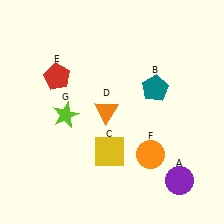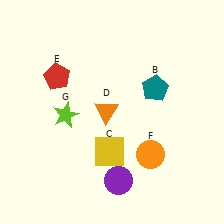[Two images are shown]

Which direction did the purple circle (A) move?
The purple circle (A) moved left.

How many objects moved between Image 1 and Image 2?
1 object moved between the two images.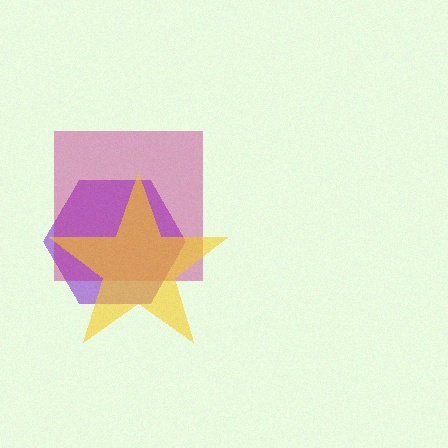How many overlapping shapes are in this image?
There are 3 overlapping shapes in the image.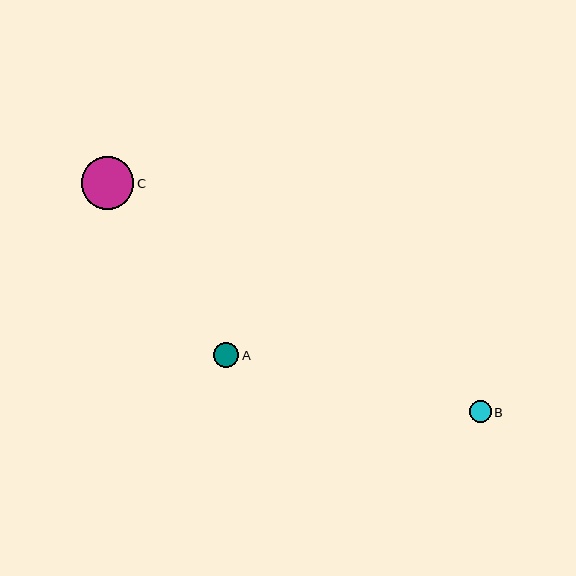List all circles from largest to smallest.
From largest to smallest: C, A, B.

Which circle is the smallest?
Circle B is the smallest with a size of approximately 22 pixels.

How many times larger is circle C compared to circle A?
Circle C is approximately 2.1 times the size of circle A.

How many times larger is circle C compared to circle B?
Circle C is approximately 2.4 times the size of circle B.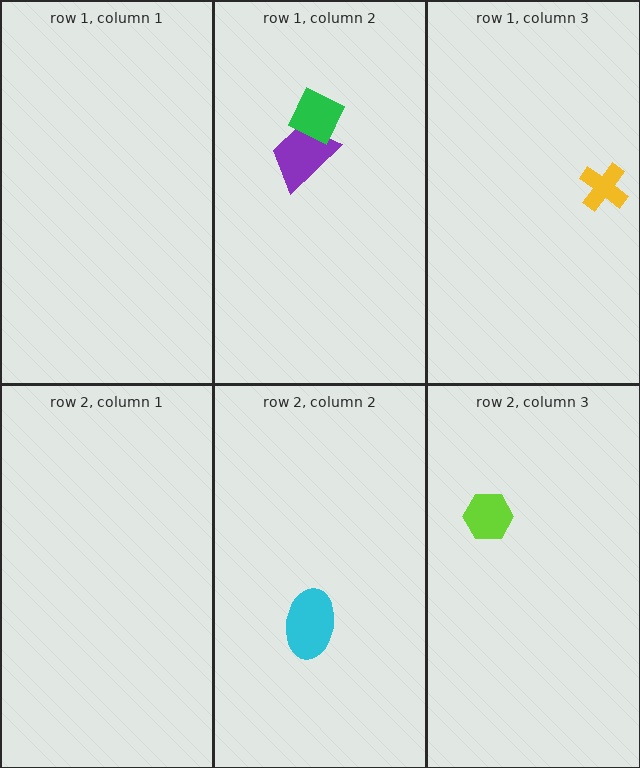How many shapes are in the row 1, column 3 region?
1.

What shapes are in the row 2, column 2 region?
The cyan ellipse.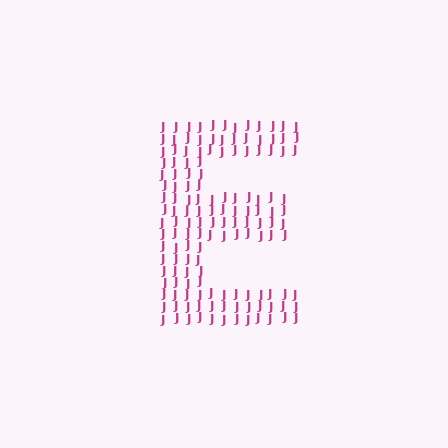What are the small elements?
The small elements are letter J's.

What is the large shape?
The large shape is the letter E.